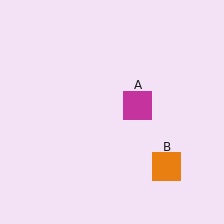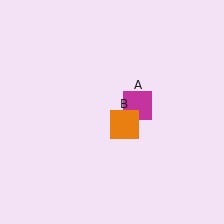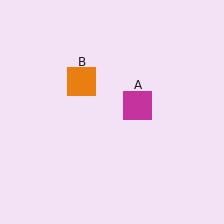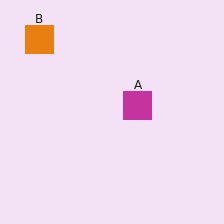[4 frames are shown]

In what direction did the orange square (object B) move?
The orange square (object B) moved up and to the left.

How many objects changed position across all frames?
1 object changed position: orange square (object B).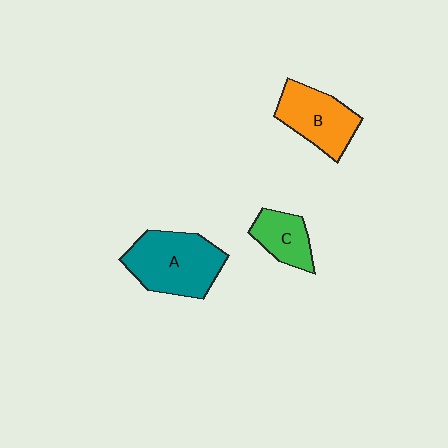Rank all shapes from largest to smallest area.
From largest to smallest: A (teal), B (orange), C (green).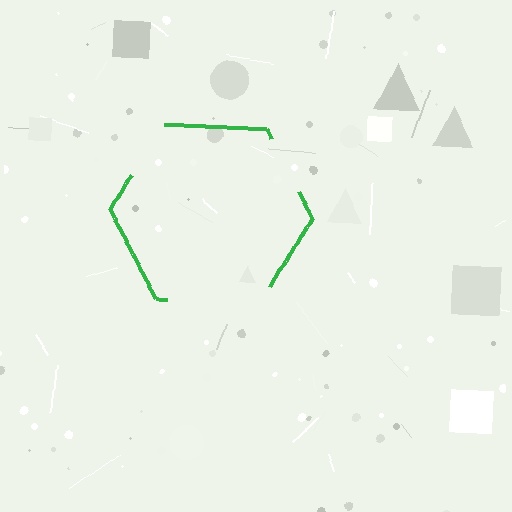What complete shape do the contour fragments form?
The contour fragments form a hexagon.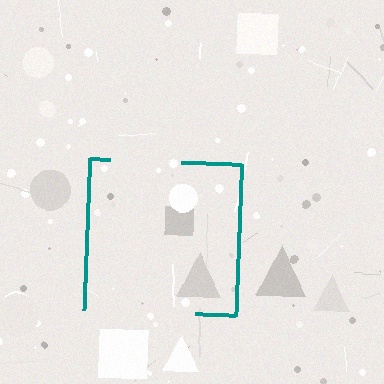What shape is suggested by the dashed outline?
The dashed outline suggests a square.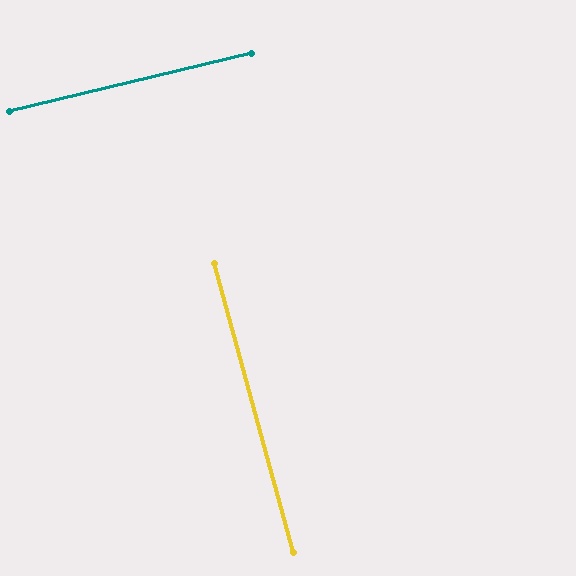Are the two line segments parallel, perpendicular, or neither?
Perpendicular — they meet at approximately 88°.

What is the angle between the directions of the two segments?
Approximately 88 degrees.